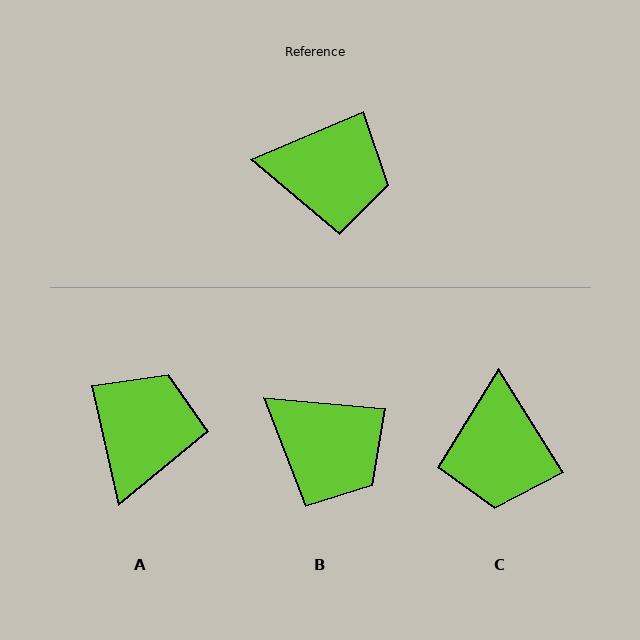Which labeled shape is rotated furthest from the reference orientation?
C, about 81 degrees away.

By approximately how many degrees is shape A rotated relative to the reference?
Approximately 79 degrees counter-clockwise.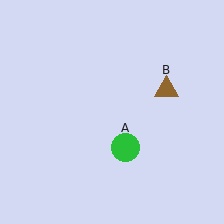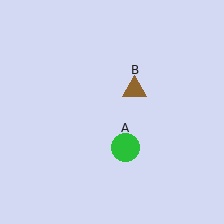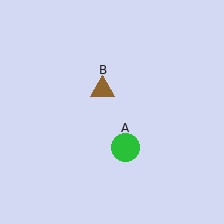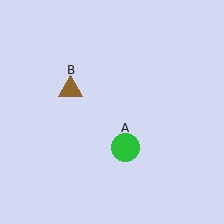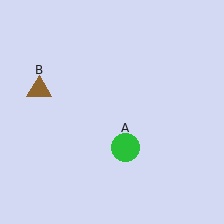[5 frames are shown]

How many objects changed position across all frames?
1 object changed position: brown triangle (object B).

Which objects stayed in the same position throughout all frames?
Green circle (object A) remained stationary.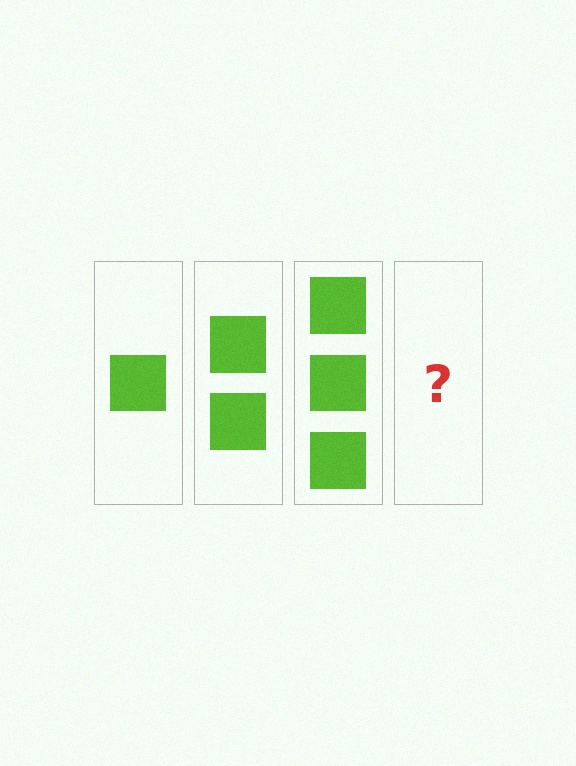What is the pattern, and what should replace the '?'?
The pattern is that each step adds one more square. The '?' should be 4 squares.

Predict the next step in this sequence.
The next step is 4 squares.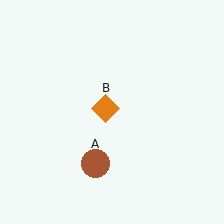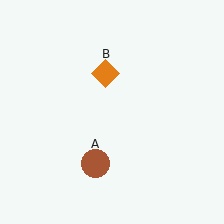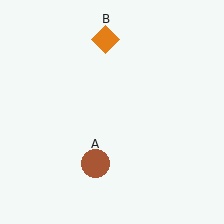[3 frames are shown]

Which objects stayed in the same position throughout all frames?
Brown circle (object A) remained stationary.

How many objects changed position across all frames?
1 object changed position: orange diamond (object B).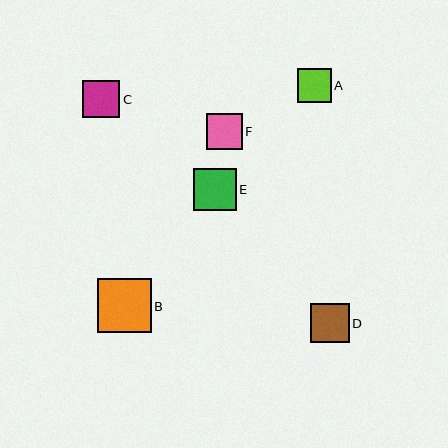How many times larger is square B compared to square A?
Square B is approximately 1.6 times the size of square A.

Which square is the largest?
Square B is the largest with a size of approximately 54 pixels.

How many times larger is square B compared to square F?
Square B is approximately 1.5 times the size of square F.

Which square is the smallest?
Square A is the smallest with a size of approximately 34 pixels.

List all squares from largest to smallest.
From largest to smallest: B, E, D, C, F, A.